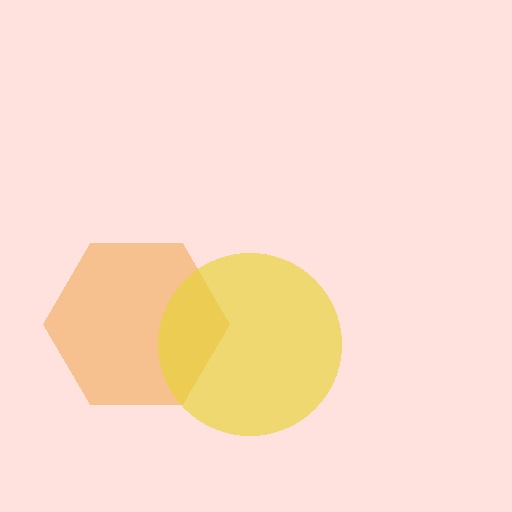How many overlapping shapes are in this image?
There are 2 overlapping shapes in the image.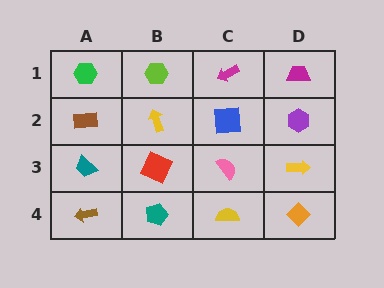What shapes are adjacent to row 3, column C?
A blue square (row 2, column C), a yellow semicircle (row 4, column C), a red square (row 3, column B), a yellow arrow (row 3, column D).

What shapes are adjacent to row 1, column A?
A brown rectangle (row 2, column A), a lime hexagon (row 1, column B).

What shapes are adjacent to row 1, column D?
A purple hexagon (row 2, column D), a magenta arrow (row 1, column C).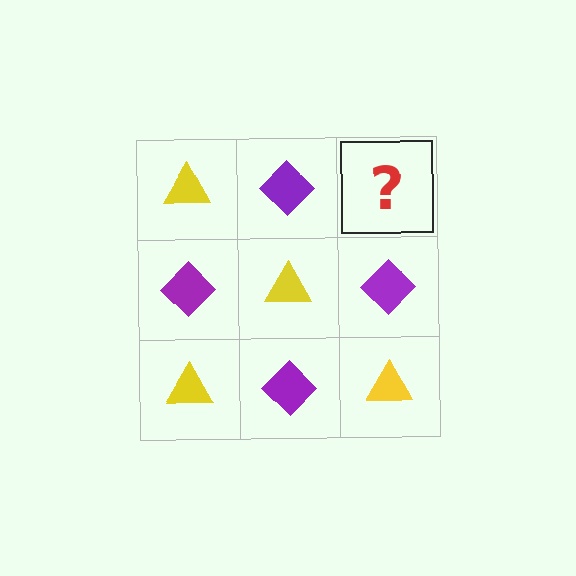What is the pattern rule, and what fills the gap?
The rule is that it alternates yellow triangle and purple diamond in a checkerboard pattern. The gap should be filled with a yellow triangle.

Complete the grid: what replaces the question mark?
The question mark should be replaced with a yellow triangle.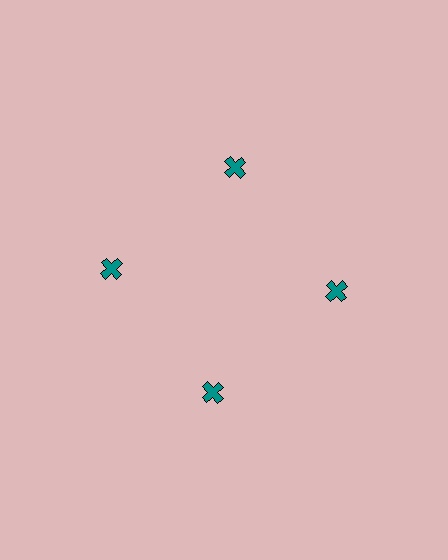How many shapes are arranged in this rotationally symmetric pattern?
There are 4 shapes, arranged in 4 groups of 1.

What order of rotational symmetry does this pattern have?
This pattern has 4-fold rotational symmetry.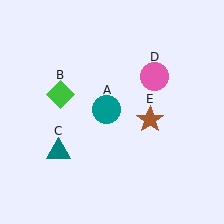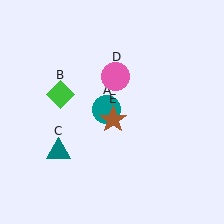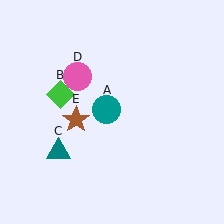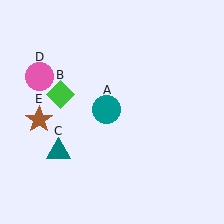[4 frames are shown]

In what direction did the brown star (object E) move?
The brown star (object E) moved left.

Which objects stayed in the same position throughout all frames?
Teal circle (object A) and green diamond (object B) and teal triangle (object C) remained stationary.